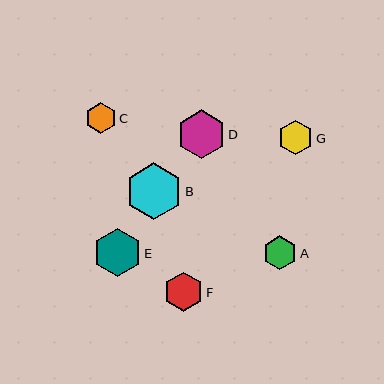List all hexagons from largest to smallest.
From largest to smallest: B, D, E, F, G, A, C.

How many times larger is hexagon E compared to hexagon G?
Hexagon E is approximately 1.4 times the size of hexagon G.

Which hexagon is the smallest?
Hexagon C is the smallest with a size of approximately 31 pixels.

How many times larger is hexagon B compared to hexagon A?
Hexagon B is approximately 1.7 times the size of hexagon A.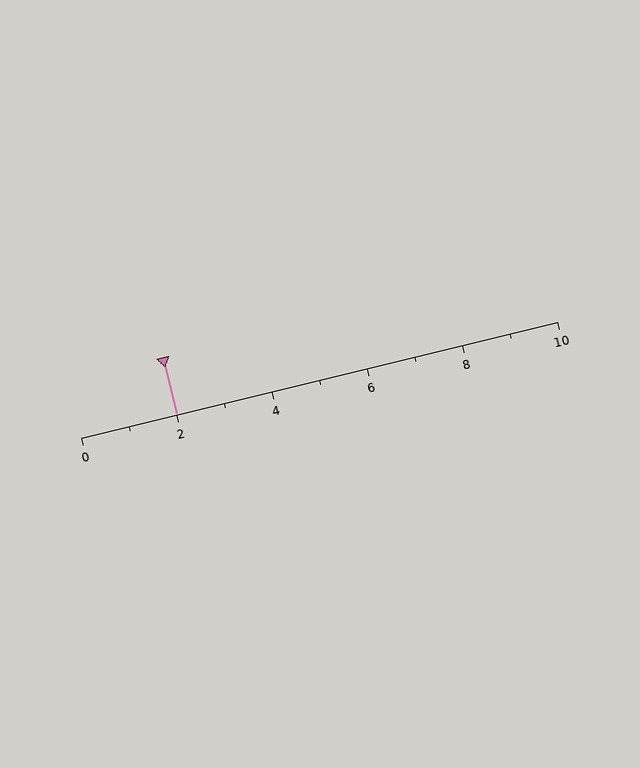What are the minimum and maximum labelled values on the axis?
The axis runs from 0 to 10.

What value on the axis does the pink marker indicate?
The marker indicates approximately 2.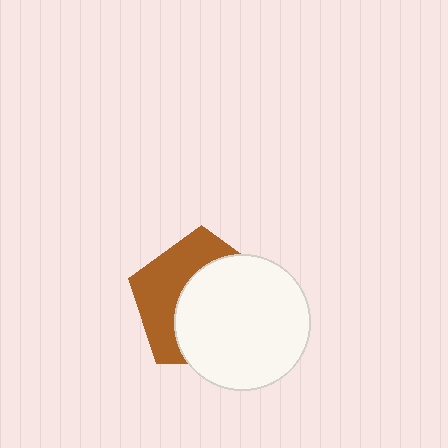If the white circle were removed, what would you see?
You would see the complete brown pentagon.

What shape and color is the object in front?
The object in front is a white circle.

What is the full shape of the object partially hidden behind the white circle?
The partially hidden object is a brown pentagon.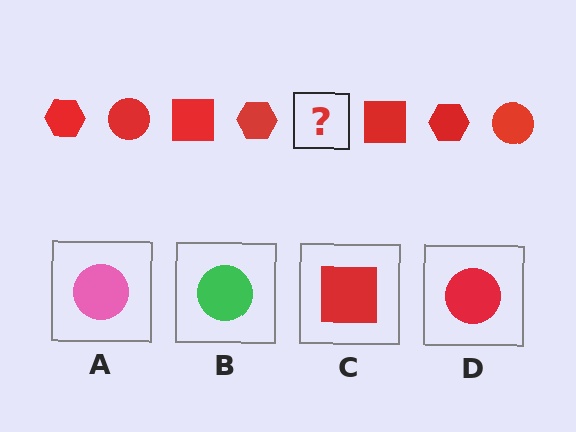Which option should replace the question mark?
Option D.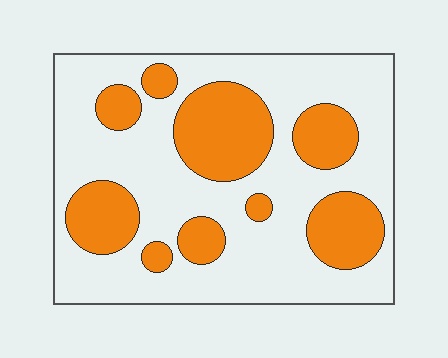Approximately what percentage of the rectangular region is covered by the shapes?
Approximately 30%.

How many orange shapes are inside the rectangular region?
9.